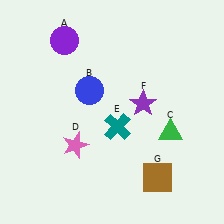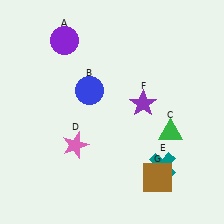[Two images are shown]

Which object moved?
The teal cross (E) moved right.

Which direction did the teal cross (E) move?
The teal cross (E) moved right.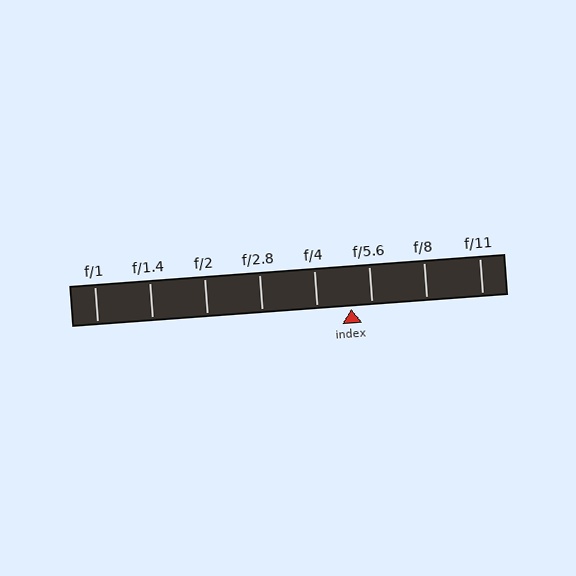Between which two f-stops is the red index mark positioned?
The index mark is between f/4 and f/5.6.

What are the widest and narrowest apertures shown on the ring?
The widest aperture shown is f/1 and the narrowest is f/11.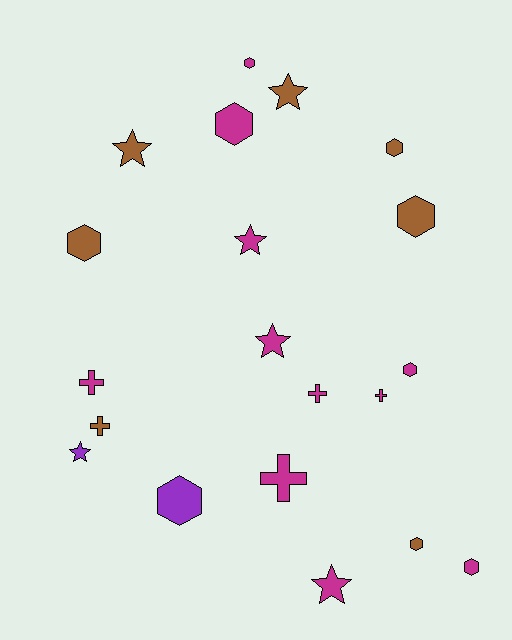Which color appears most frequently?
Magenta, with 11 objects.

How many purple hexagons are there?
There is 1 purple hexagon.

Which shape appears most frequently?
Hexagon, with 9 objects.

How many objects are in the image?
There are 20 objects.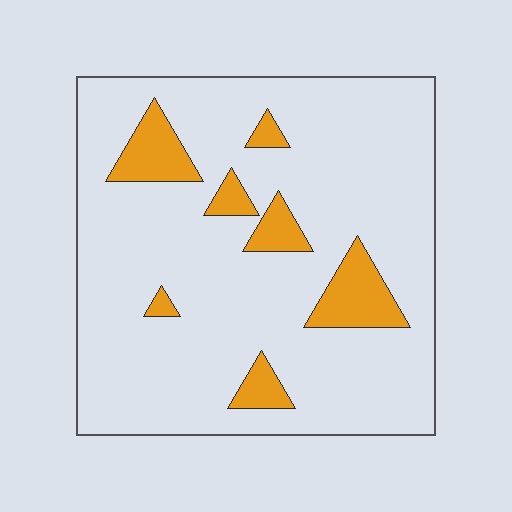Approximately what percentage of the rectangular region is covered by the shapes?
Approximately 15%.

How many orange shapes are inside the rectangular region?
7.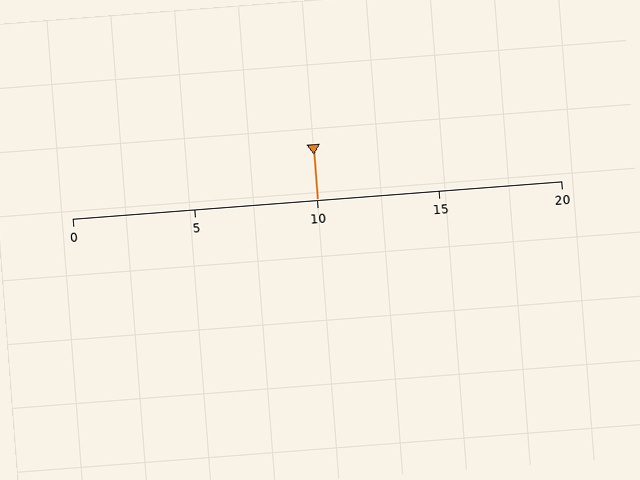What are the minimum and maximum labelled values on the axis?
The axis runs from 0 to 20.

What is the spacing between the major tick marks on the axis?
The major ticks are spaced 5 apart.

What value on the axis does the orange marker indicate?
The marker indicates approximately 10.